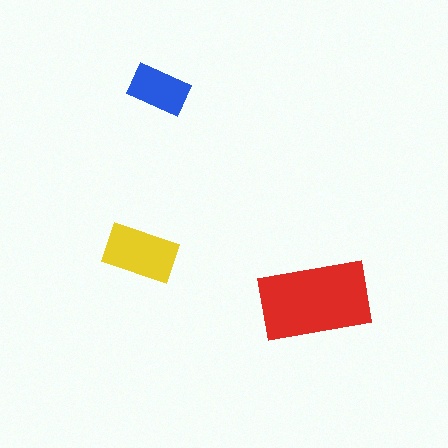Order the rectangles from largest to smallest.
the red one, the yellow one, the blue one.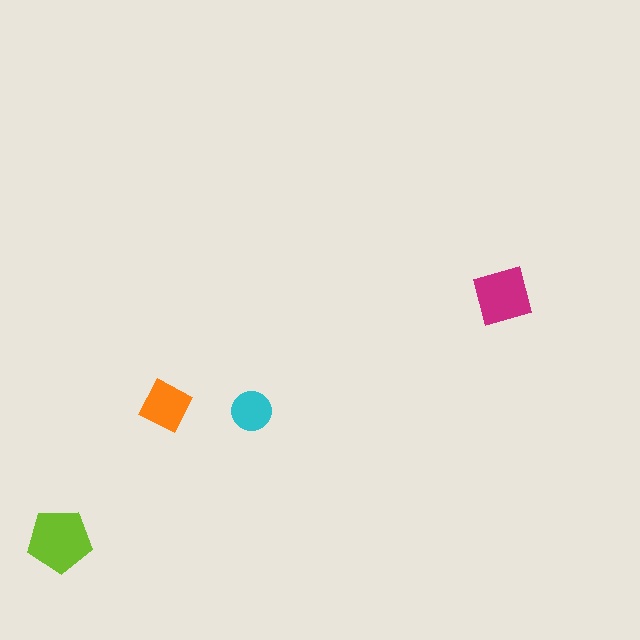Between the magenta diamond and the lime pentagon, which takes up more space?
The lime pentagon.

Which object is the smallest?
The cyan circle.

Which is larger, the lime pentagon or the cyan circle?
The lime pentagon.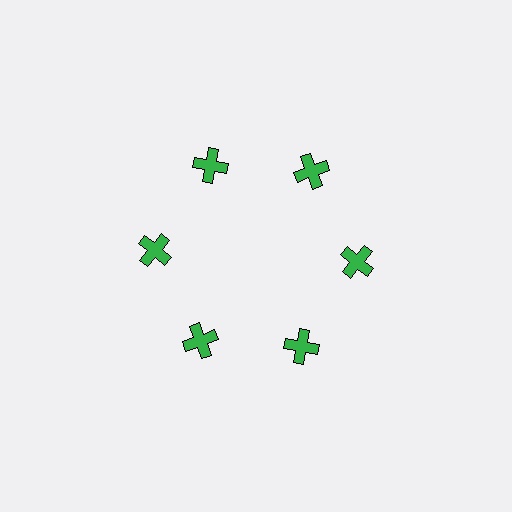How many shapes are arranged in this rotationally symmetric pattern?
There are 6 shapes, arranged in 6 groups of 1.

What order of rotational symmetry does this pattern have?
This pattern has 6-fold rotational symmetry.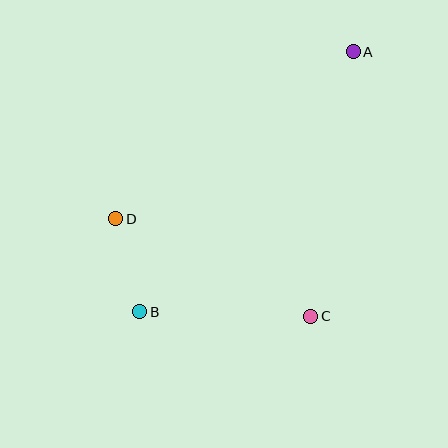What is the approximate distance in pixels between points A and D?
The distance between A and D is approximately 290 pixels.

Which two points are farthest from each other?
Points A and B are farthest from each other.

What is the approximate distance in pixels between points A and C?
The distance between A and C is approximately 268 pixels.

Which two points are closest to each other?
Points B and D are closest to each other.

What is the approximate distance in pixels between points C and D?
The distance between C and D is approximately 218 pixels.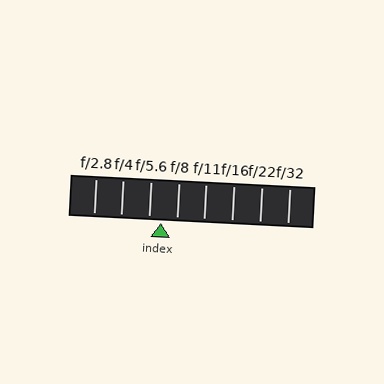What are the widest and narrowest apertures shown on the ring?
The widest aperture shown is f/2.8 and the narrowest is f/32.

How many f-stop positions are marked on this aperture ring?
There are 8 f-stop positions marked.